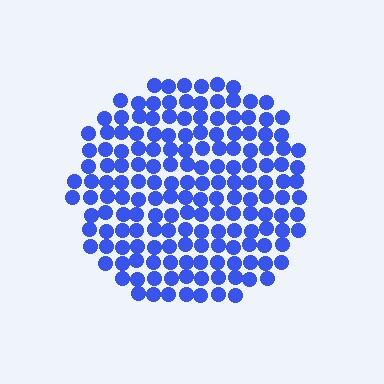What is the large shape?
The large shape is a circle.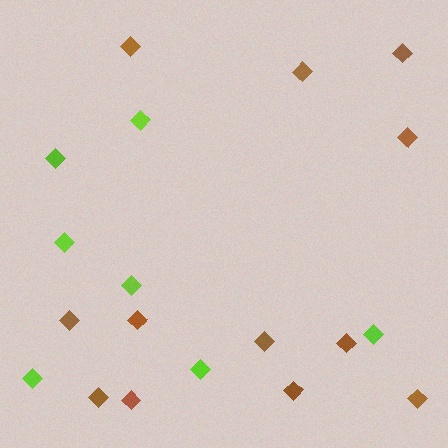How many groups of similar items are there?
There are 2 groups: one group of brown diamonds (12) and one group of lime diamonds (7).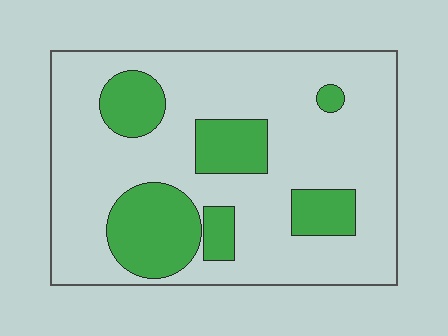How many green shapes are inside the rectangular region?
6.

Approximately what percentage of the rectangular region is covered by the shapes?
Approximately 25%.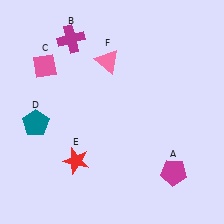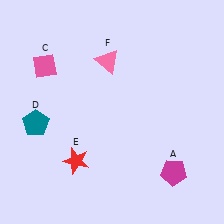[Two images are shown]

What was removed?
The magenta cross (B) was removed in Image 2.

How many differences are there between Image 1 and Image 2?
There is 1 difference between the two images.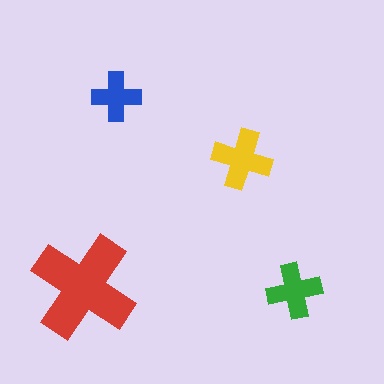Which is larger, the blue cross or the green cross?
The green one.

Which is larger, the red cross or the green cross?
The red one.